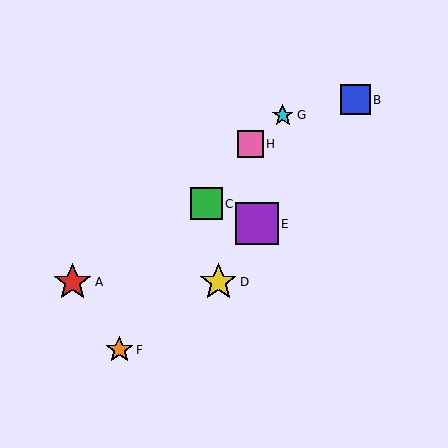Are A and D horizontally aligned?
Yes, both are at y≈282.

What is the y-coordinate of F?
Object F is at y≈350.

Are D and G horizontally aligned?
No, D is at y≈282 and G is at y≈115.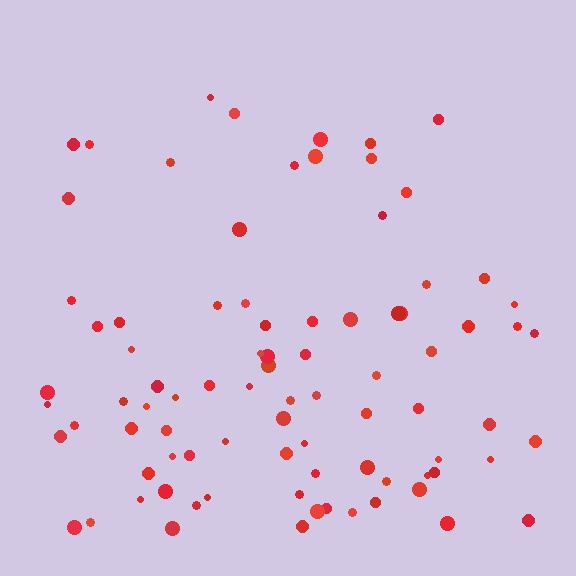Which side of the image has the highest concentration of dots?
The bottom.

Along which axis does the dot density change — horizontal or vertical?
Vertical.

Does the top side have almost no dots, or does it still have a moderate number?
Still a moderate number, just noticeably fewer than the bottom.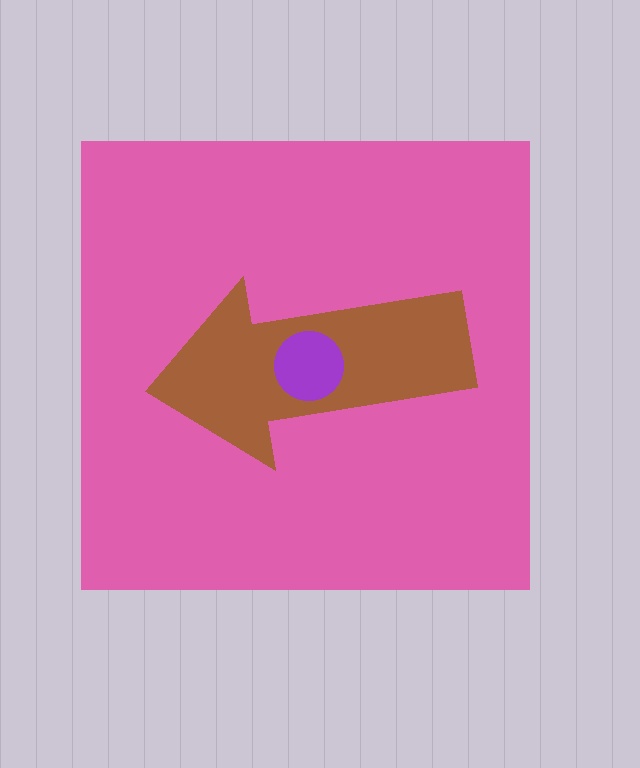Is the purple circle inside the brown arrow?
Yes.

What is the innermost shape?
The purple circle.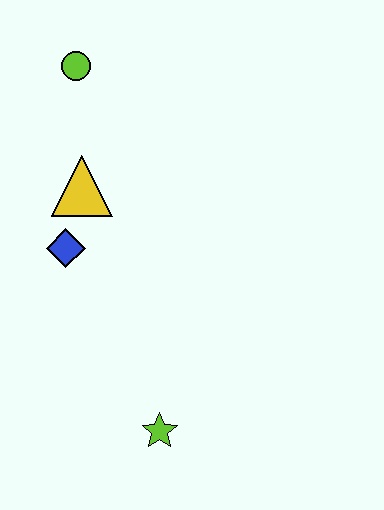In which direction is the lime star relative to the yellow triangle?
The lime star is below the yellow triangle.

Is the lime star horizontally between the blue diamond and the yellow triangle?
No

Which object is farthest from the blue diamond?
The lime star is farthest from the blue diamond.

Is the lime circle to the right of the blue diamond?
Yes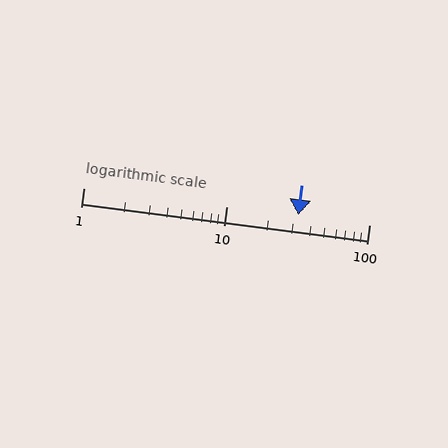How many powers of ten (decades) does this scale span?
The scale spans 2 decades, from 1 to 100.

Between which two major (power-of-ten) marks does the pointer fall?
The pointer is between 10 and 100.